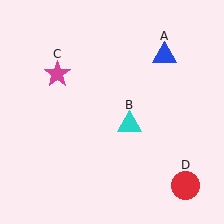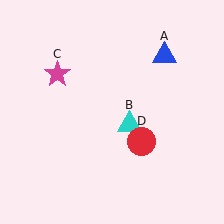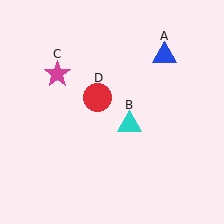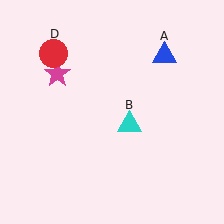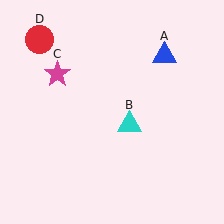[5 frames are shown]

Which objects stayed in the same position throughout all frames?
Blue triangle (object A) and cyan triangle (object B) and magenta star (object C) remained stationary.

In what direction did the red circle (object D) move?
The red circle (object D) moved up and to the left.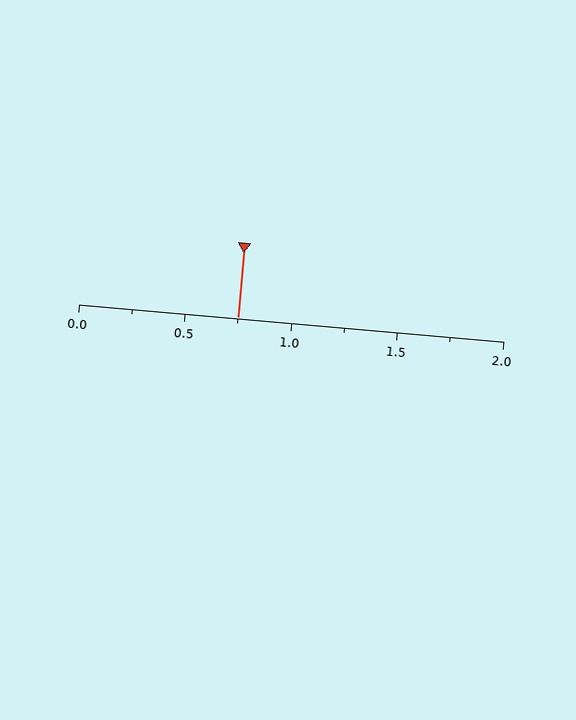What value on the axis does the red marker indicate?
The marker indicates approximately 0.75.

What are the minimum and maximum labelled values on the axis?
The axis runs from 0.0 to 2.0.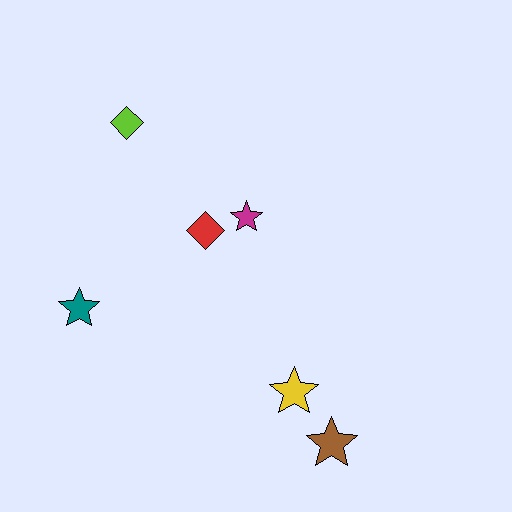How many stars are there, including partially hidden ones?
There are 4 stars.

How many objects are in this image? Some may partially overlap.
There are 6 objects.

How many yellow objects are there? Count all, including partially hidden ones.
There is 1 yellow object.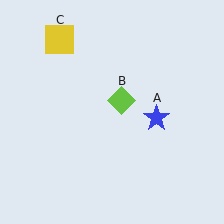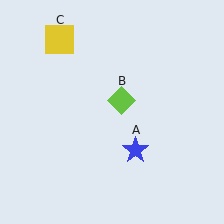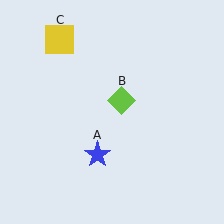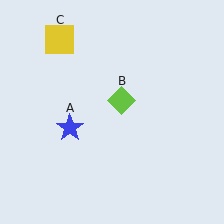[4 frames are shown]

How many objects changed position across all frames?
1 object changed position: blue star (object A).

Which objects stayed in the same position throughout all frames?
Lime diamond (object B) and yellow square (object C) remained stationary.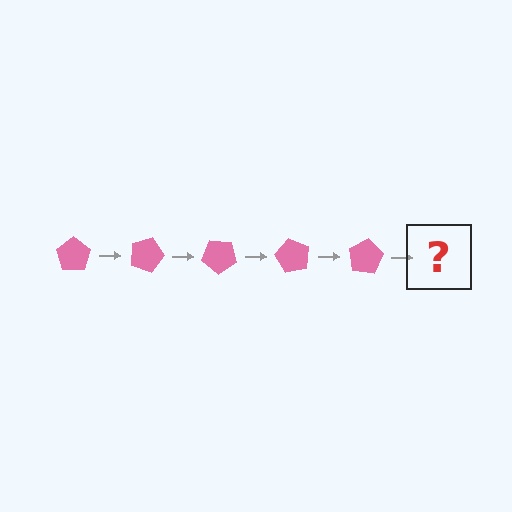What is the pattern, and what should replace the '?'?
The pattern is that the pentagon rotates 20 degrees each step. The '?' should be a pink pentagon rotated 100 degrees.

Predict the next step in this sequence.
The next step is a pink pentagon rotated 100 degrees.